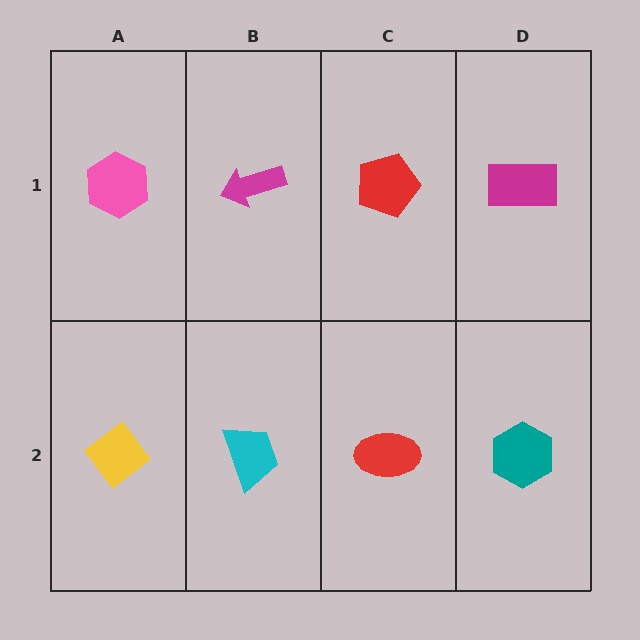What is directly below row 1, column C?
A red ellipse.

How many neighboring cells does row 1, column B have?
3.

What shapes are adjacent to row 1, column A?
A yellow diamond (row 2, column A), a magenta arrow (row 1, column B).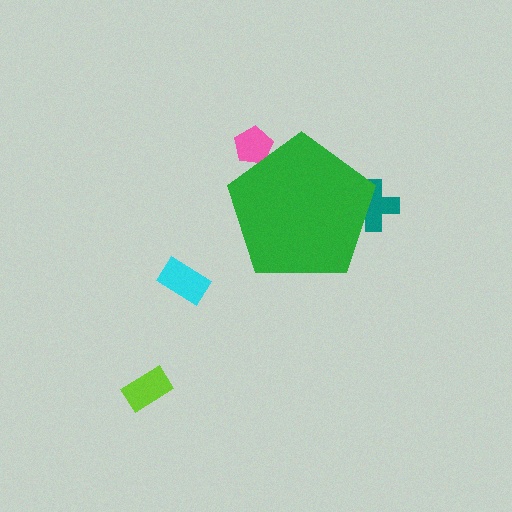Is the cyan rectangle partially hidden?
No, the cyan rectangle is fully visible.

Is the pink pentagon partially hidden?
Yes, the pink pentagon is partially hidden behind the green pentagon.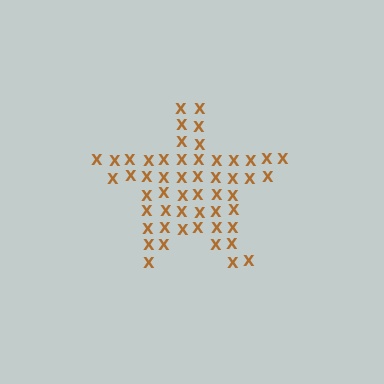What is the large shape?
The large shape is a star.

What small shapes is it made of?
It is made of small letter X's.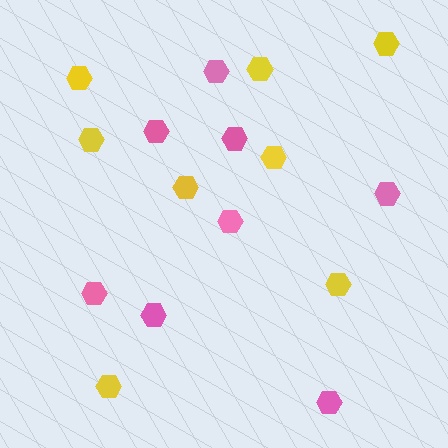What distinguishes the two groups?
There are 2 groups: one group of yellow hexagons (8) and one group of pink hexagons (8).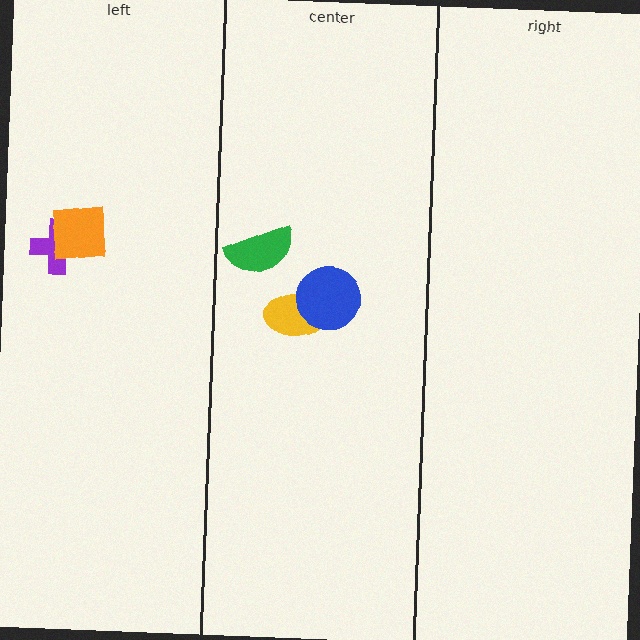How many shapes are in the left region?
2.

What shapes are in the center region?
The green semicircle, the yellow ellipse, the blue circle.